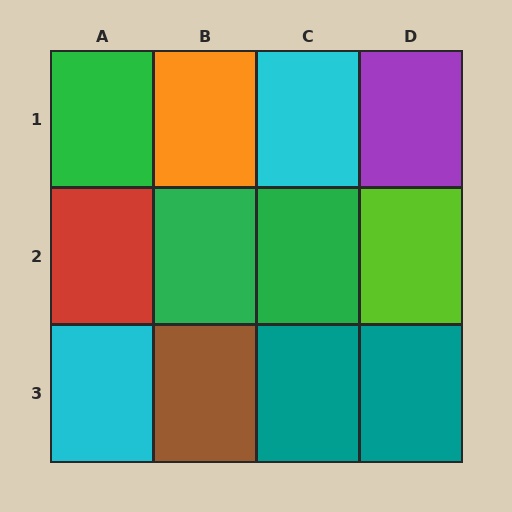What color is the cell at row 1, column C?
Cyan.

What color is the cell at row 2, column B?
Green.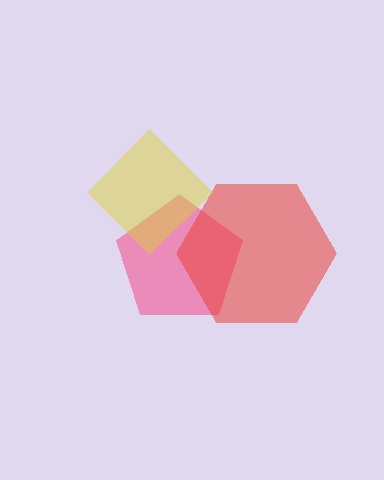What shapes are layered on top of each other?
The layered shapes are: a pink pentagon, a red hexagon, a yellow diamond.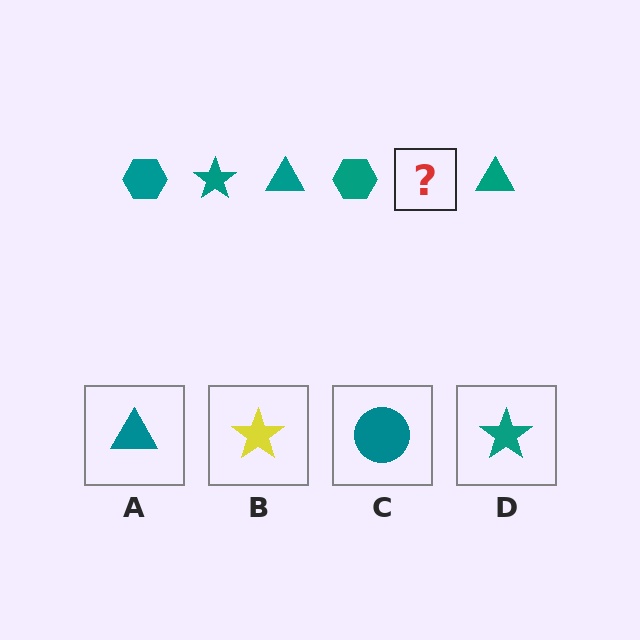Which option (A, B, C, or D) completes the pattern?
D.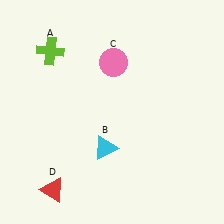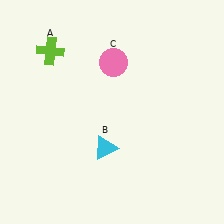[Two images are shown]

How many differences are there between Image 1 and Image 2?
There is 1 difference between the two images.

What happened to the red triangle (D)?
The red triangle (D) was removed in Image 2. It was in the bottom-left area of Image 1.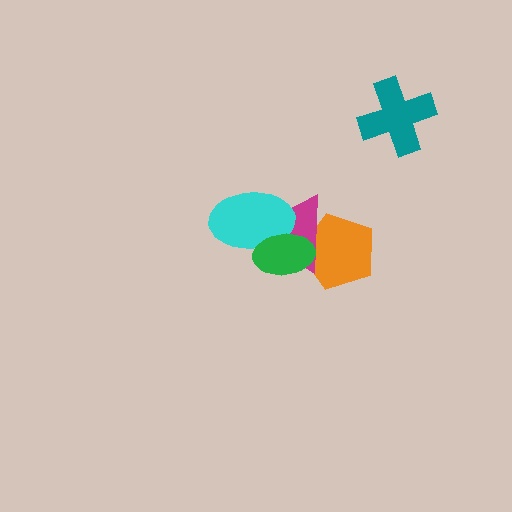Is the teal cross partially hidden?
No, no other shape covers it.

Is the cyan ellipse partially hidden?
Yes, it is partially covered by another shape.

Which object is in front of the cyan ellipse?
The green ellipse is in front of the cyan ellipse.